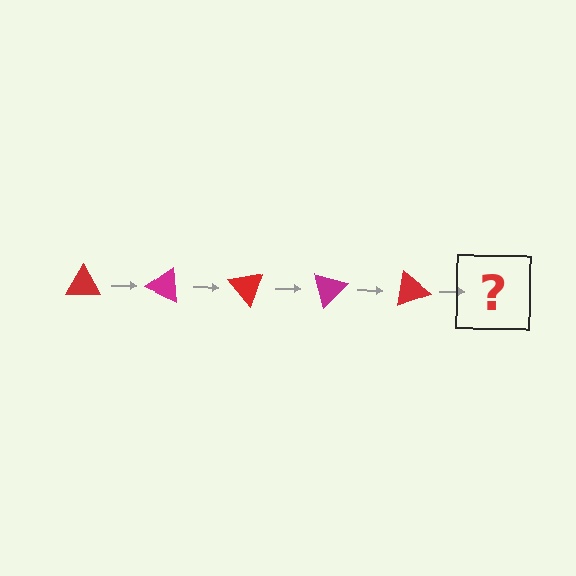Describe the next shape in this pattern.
It should be a magenta triangle, rotated 125 degrees from the start.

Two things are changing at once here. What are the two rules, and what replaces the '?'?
The two rules are that it rotates 25 degrees each step and the color cycles through red and magenta. The '?' should be a magenta triangle, rotated 125 degrees from the start.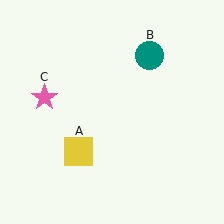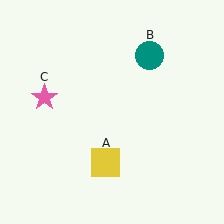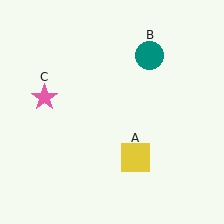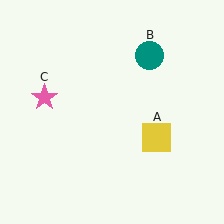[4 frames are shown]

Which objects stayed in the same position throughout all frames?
Teal circle (object B) and pink star (object C) remained stationary.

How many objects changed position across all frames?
1 object changed position: yellow square (object A).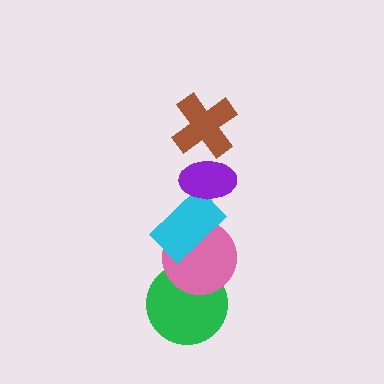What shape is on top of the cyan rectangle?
The purple ellipse is on top of the cyan rectangle.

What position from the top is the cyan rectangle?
The cyan rectangle is 3rd from the top.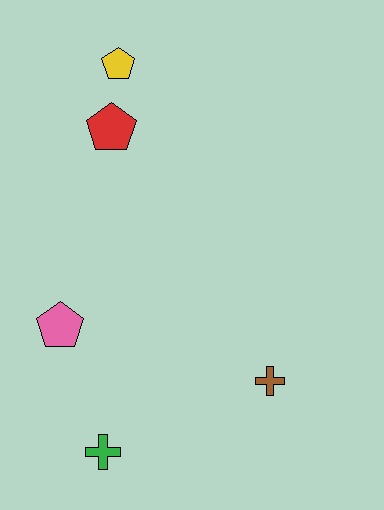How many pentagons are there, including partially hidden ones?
There are 3 pentagons.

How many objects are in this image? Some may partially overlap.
There are 5 objects.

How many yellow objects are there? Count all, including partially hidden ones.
There is 1 yellow object.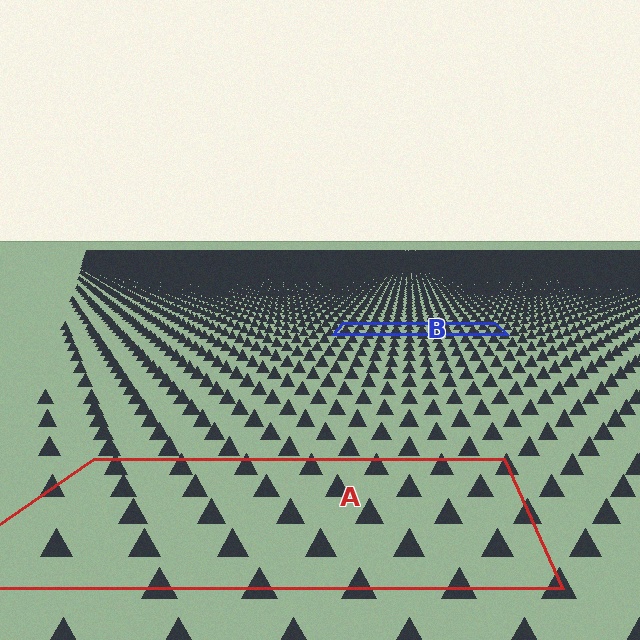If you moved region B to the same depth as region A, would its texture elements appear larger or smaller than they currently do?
They would appear larger. At a closer depth, the same texture elements are projected at a bigger on-screen size.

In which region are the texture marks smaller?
The texture marks are smaller in region B, because it is farther away.